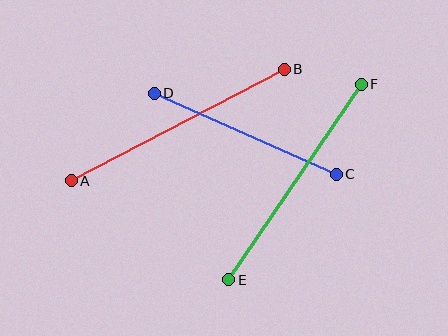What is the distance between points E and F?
The distance is approximately 236 pixels.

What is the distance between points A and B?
The distance is approximately 240 pixels.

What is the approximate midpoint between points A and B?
The midpoint is at approximately (178, 125) pixels.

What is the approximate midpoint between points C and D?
The midpoint is at approximately (245, 134) pixels.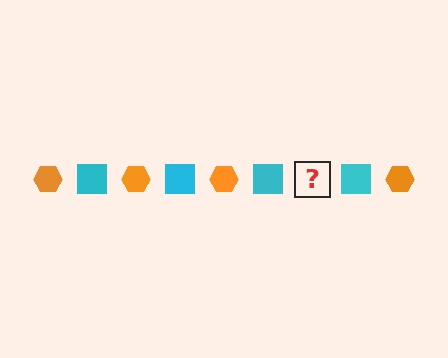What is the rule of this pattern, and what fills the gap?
The rule is that the pattern alternates between orange hexagon and cyan square. The gap should be filled with an orange hexagon.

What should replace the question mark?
The question mark should be replaced with an orange hexagon.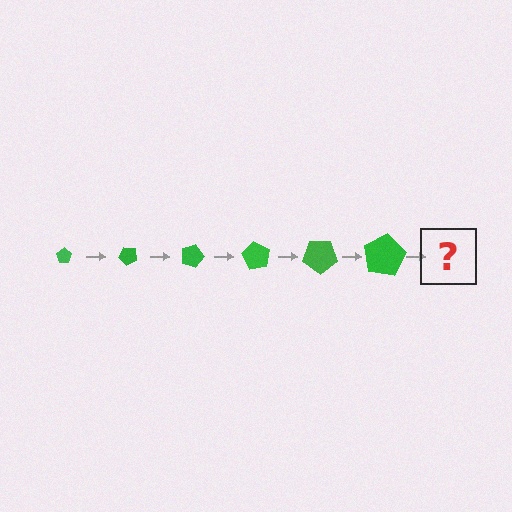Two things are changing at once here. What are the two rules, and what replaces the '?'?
The two rules are that the pentagon grows larger each step and it rotates 45 degrees each step. The '?' should be a pentagon, larger than the previous one and rotated 270 degrees from the start.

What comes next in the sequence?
The next element should be a pentagon, larger than the previous one and rotated 270 degrees from the start.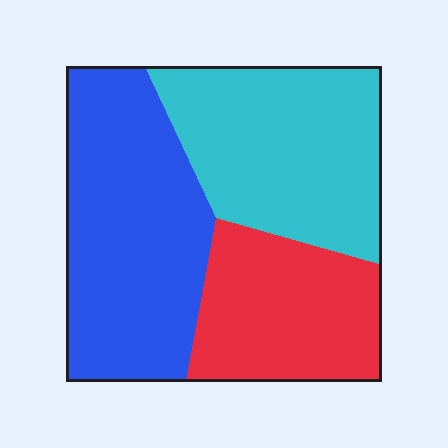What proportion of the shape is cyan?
Cyan covers 35% of the shape.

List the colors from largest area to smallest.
From largest to smallest: blue, cyan, red.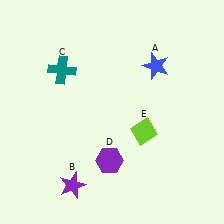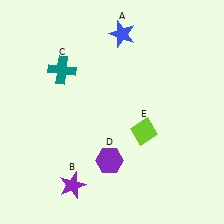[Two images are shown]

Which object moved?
The blue star (A) moved left.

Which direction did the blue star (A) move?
The blue star (A) moved left.